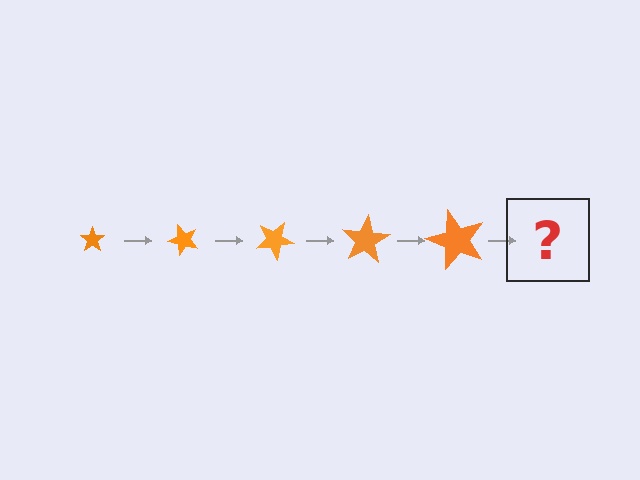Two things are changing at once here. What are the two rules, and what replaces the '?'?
The two rules are that the star grows larger each step and it rotates 50 degrees each step. The '?' should be a star, larger than the previous one and rotated 250 degrees from the start.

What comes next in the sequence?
The next element should be a star, larger than the previous one and rotated 250 degrees from the start.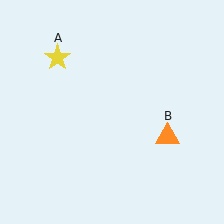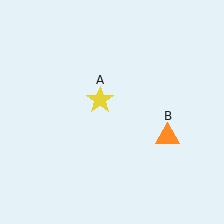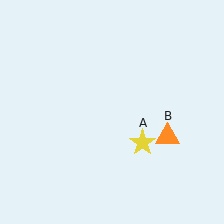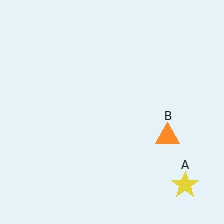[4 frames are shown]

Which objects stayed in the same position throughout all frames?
Orange triangle (object B) remained stationary.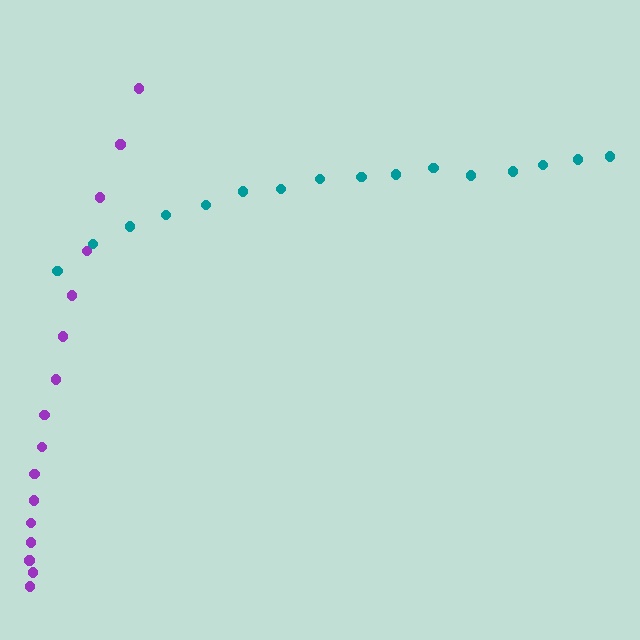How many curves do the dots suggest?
There are 2 distinct paths.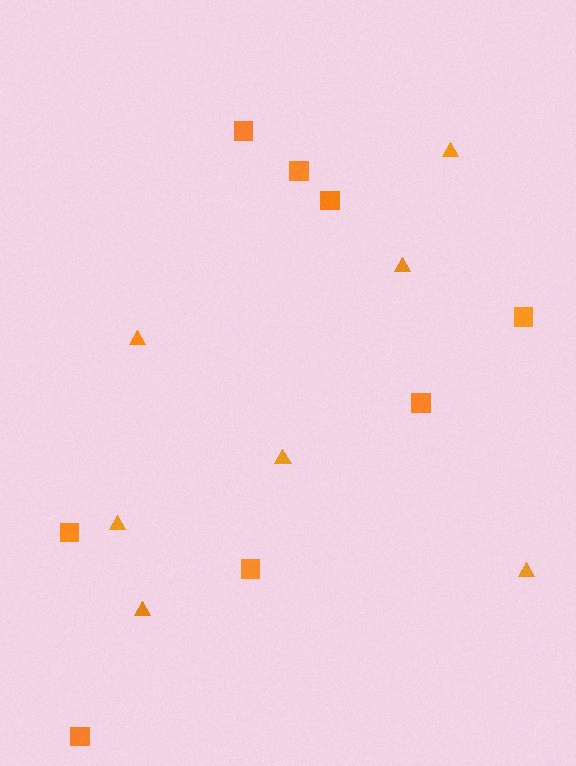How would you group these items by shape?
There are 2 groups: one group of squares (8) and one group of triangles (7).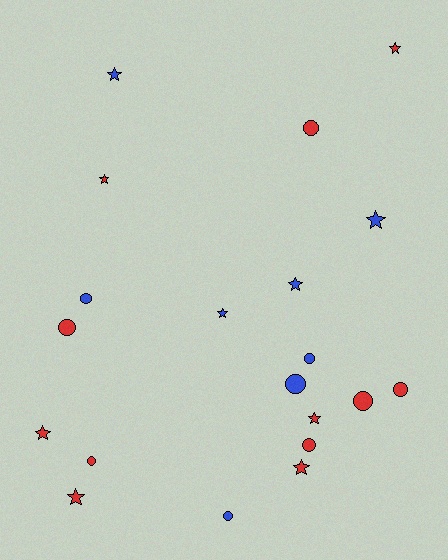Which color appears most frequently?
Red, with 12 objects.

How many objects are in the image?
There are 20 objects.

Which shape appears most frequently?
Star, with 10 objects.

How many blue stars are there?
There are 4 blue stars.